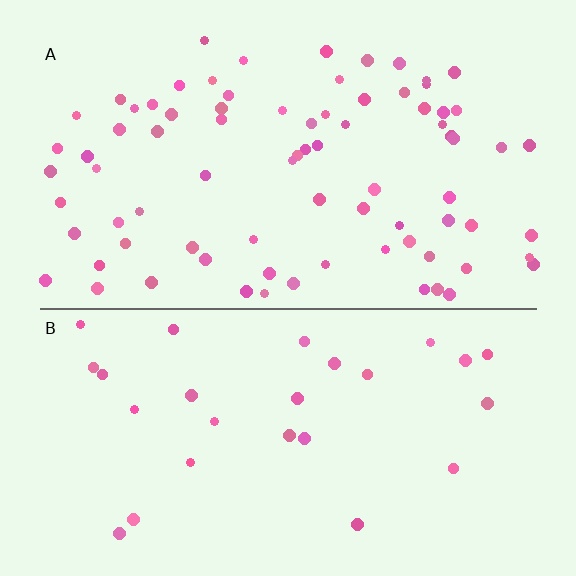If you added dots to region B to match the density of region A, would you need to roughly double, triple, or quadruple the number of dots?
Approximately triple.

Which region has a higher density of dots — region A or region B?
A (the top).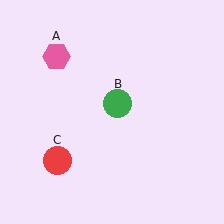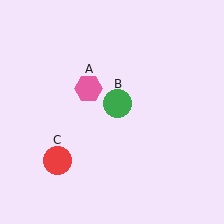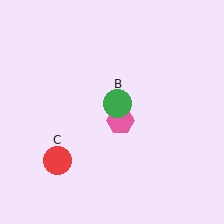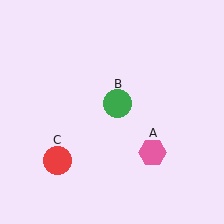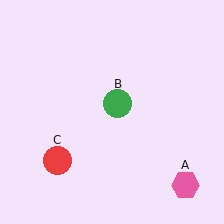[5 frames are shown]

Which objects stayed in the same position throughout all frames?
Green circle (object B) and red circle (object C) remained stationary.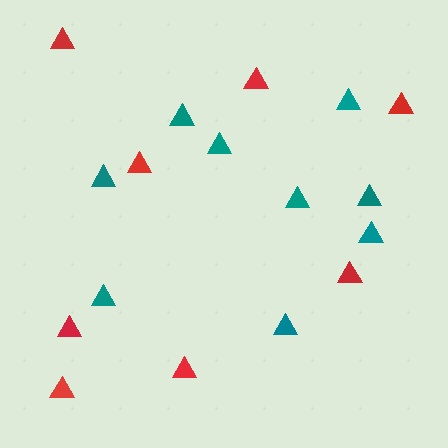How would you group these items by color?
There are 2 groups: one group of teal triangles (9) and one group of red triangles (8).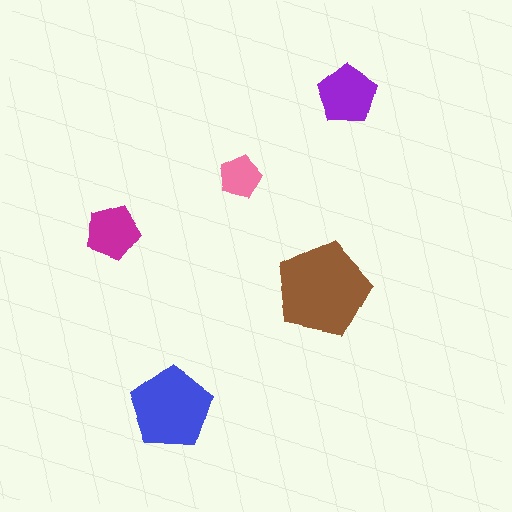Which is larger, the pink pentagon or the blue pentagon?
The blue one.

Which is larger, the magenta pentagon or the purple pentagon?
The purple one.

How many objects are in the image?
There are 5 objects in the image.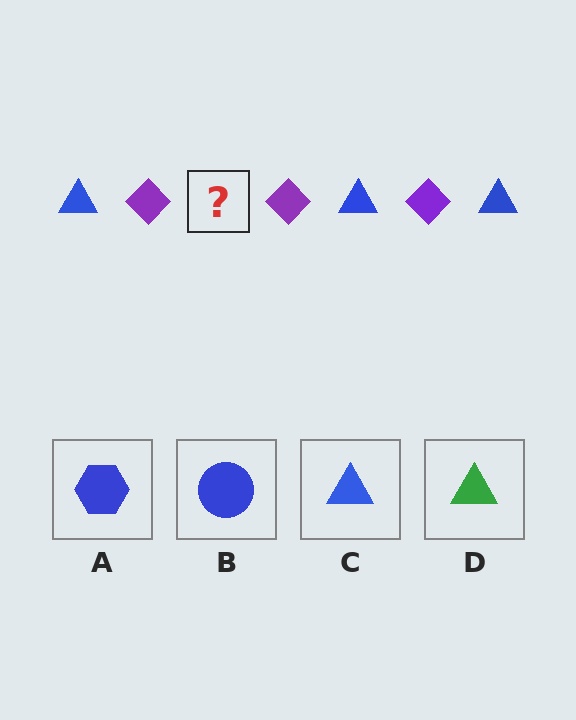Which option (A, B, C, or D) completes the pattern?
C.